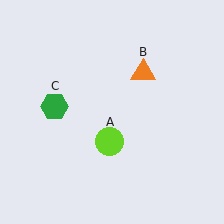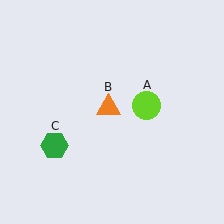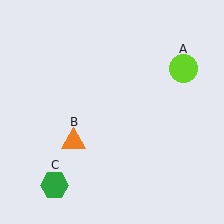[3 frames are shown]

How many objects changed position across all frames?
3 objects changed position: lime circle (object A), orange triangle (object B), green hexagon (object C).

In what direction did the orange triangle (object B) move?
The orange triangle (object B) moved down and to the left.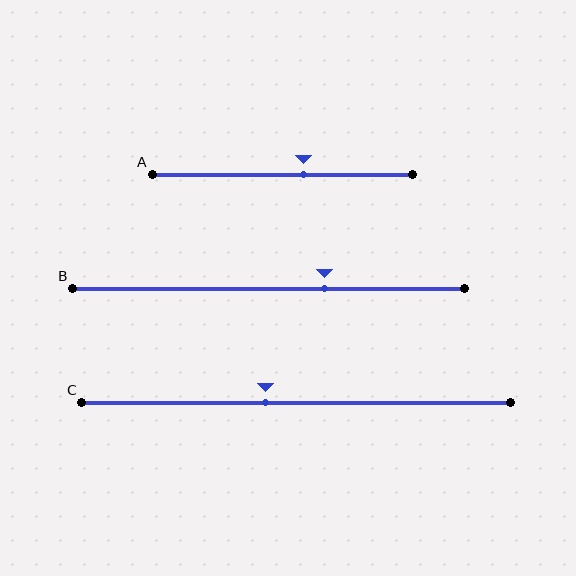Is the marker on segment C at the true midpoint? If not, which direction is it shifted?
No, the marker on segment C is shifted to the left by about 7% of the segment length.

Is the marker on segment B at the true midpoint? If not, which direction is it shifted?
No, the marker on segment B is shifted to the right by about 14% of the segment length.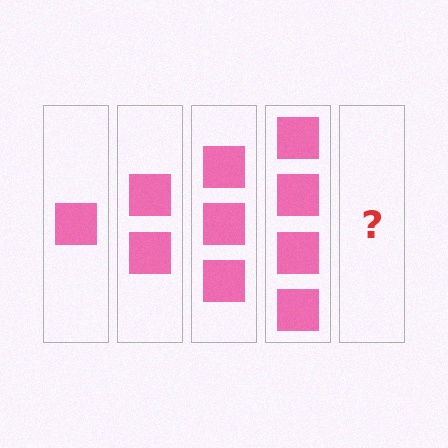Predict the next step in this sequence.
The next step is 5 squares.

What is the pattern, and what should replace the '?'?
The pattern is that each step adds one more square. The '?' should be 5 squares.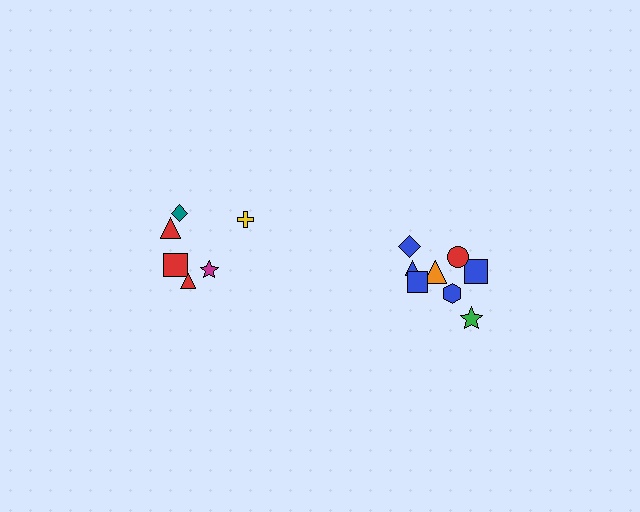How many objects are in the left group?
There are 6 objects.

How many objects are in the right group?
There are 8 objects.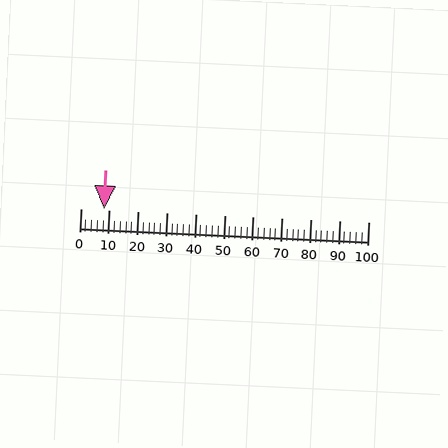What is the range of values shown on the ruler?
The ruler shows values from 0 to 100.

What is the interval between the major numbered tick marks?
The major tick marks are spaced 10 units apart.